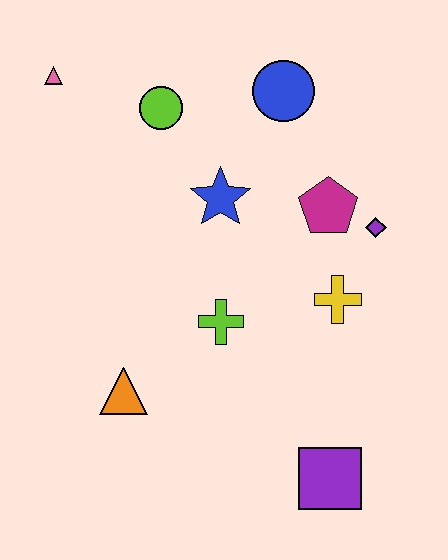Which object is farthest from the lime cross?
The pink triangle is farthest from the lime cross.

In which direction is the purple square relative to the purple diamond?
The purple square is below the purple diamond.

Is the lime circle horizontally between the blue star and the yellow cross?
No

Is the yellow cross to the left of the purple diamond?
Yes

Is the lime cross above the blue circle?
No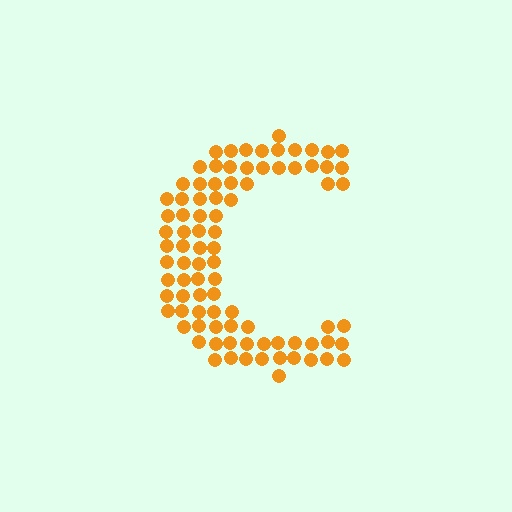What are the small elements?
The small elements are circles.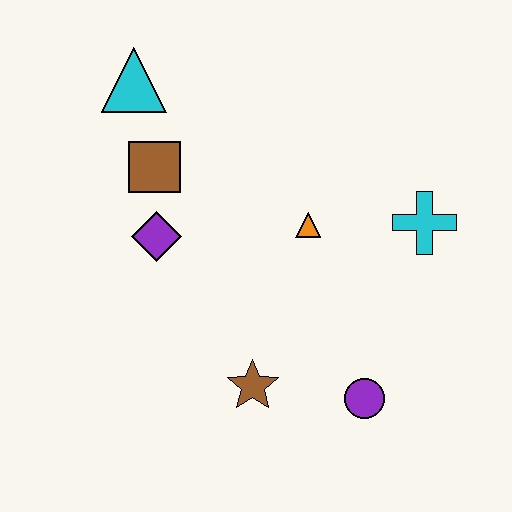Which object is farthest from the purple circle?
The cyan triangle is farthest from the purple circle.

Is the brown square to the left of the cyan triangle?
No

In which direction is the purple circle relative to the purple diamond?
The purple circle is to the right of the purple diamond.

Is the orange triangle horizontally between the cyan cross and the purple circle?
No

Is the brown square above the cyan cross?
Yes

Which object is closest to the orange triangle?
The cyan cross is closest to the orange triangle.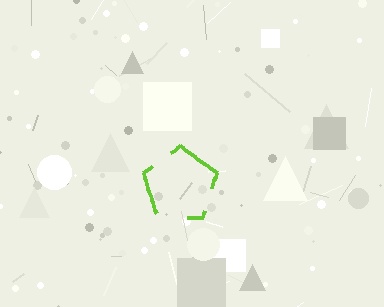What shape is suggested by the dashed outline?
The dashed outline suggests a pentagon.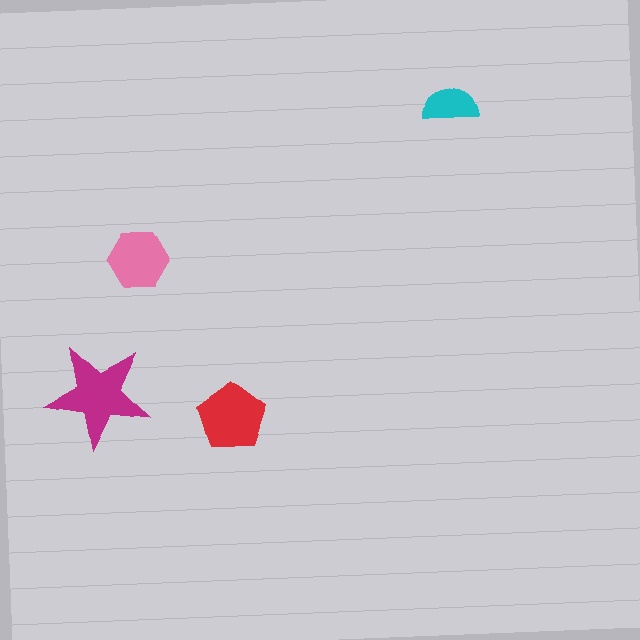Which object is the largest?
The magenta star.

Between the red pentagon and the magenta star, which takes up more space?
The magenta star.